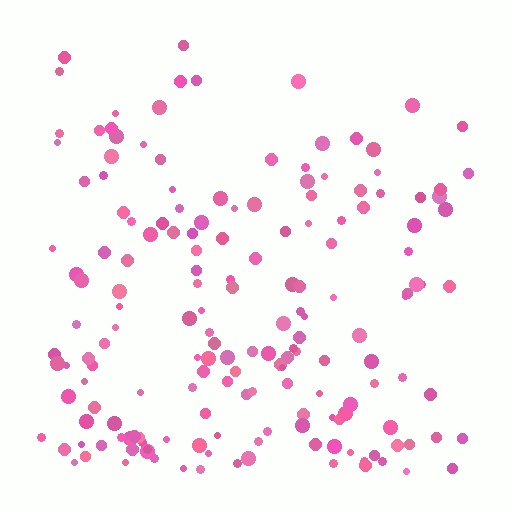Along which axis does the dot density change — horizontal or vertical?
Vertical.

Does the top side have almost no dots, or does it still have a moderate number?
Still a moderate number, just noticeably fewer than the bottom.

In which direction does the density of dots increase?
From top to bottom, with the bottom side densest.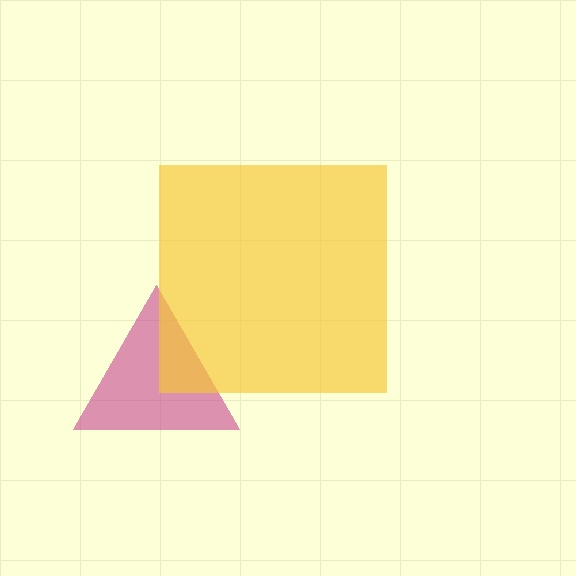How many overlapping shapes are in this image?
There are 2 overlapping shapes in the image.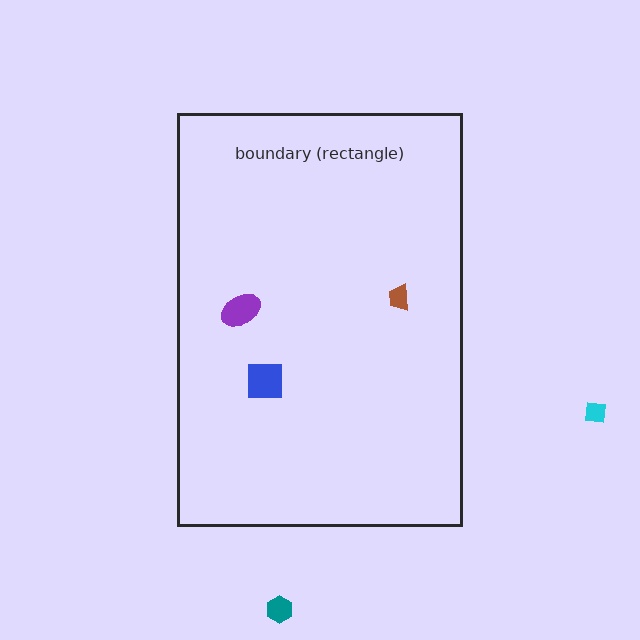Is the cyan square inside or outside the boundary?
Outside.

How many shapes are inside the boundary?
3 inside, 2 outside.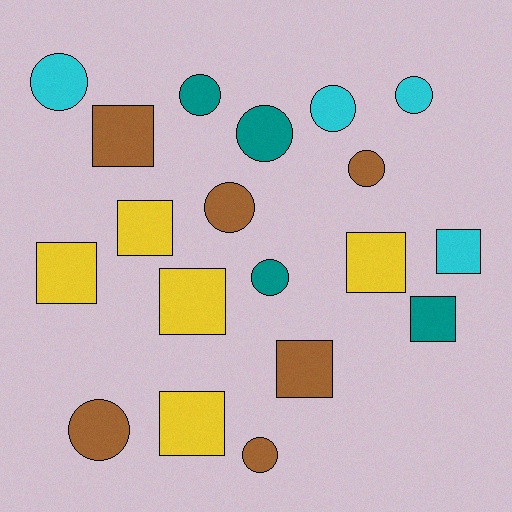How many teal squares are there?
There is 1 teal square.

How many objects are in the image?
There are 19 objects.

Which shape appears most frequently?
Circle, with 10 objects.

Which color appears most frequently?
Brown, with 6 objects.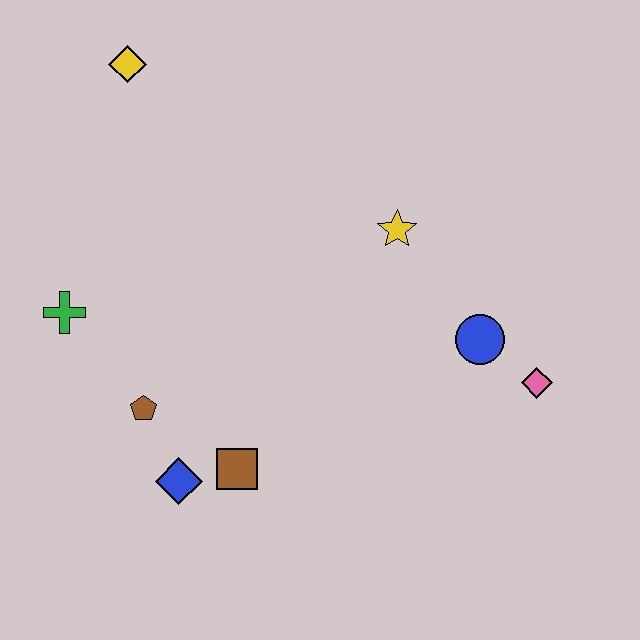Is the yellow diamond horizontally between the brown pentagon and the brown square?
No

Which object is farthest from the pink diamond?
The yellow diamond is farthest from the pink diamond.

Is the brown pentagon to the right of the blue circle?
No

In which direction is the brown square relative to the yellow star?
The brown square is below the yellow star.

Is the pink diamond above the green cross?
No